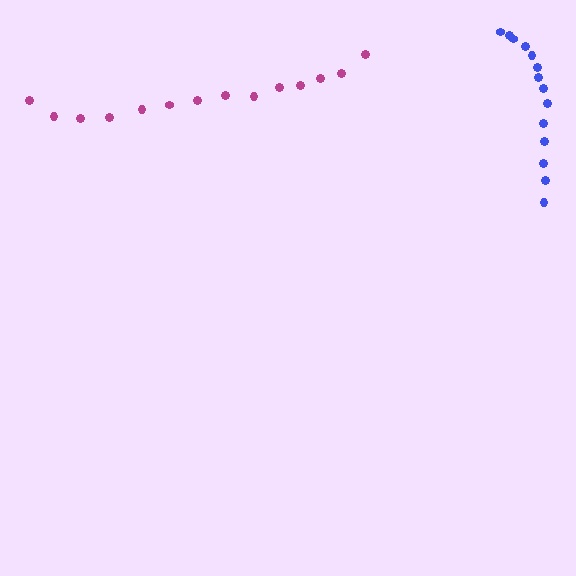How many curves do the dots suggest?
There are 2 distinct paths.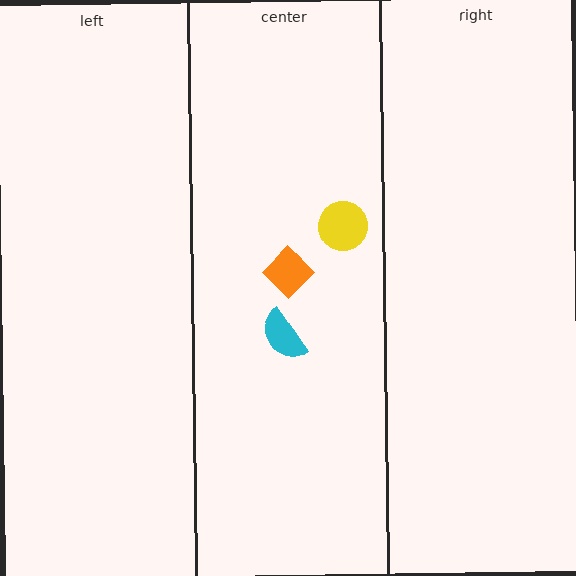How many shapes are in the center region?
3.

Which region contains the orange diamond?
The center region.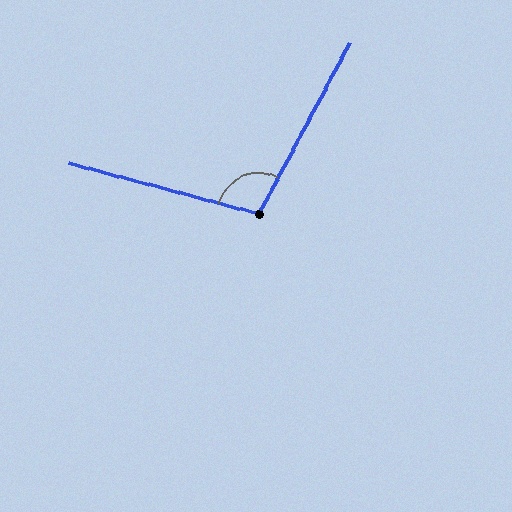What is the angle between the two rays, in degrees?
Approximately 103 degrees.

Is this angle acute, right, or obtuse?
It is obtuse.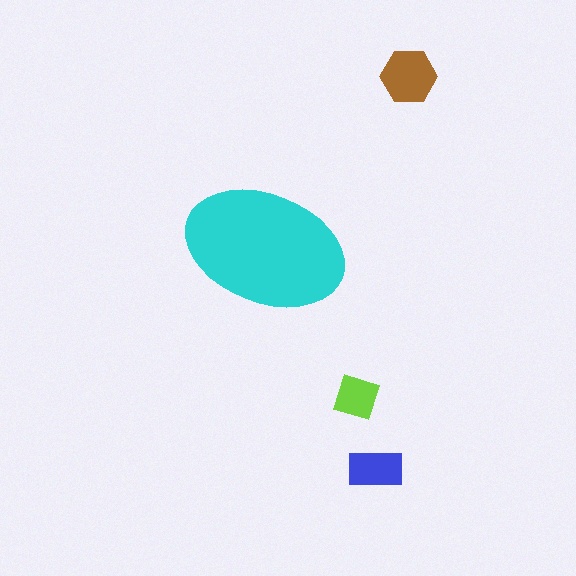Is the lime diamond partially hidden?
No, the lime diamond is fully visible.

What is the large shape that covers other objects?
A cyan ellipse.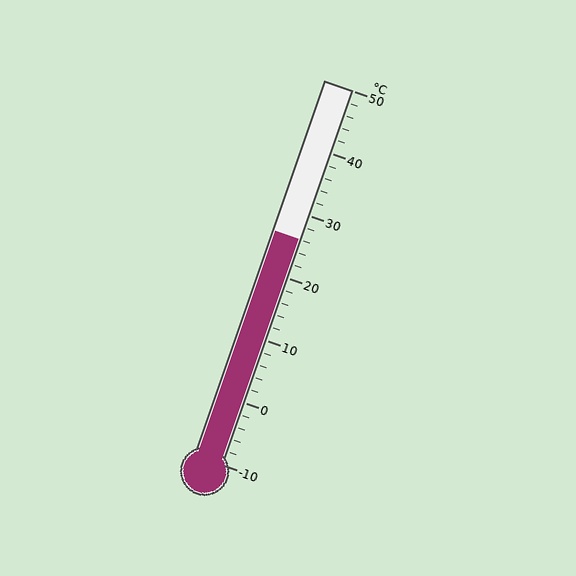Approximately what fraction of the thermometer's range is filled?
The thermometer is filled to approximately 60% of its range.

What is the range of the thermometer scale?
The thermometer scale ranges from -10°C to 50°C.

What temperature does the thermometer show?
The thermometer shows approximately 26°C.